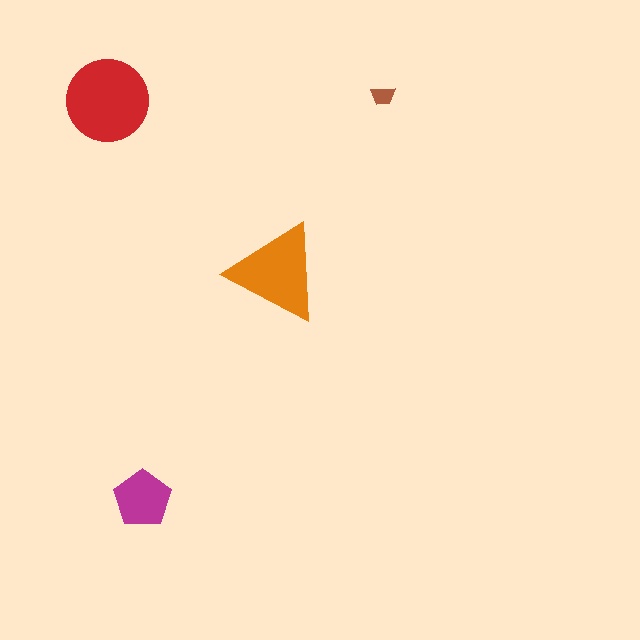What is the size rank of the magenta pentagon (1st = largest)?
3rd.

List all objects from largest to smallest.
The red circle, the orange triangle, the magenta pentagon, the brown trapezoid.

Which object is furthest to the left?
The red circle is leftmost.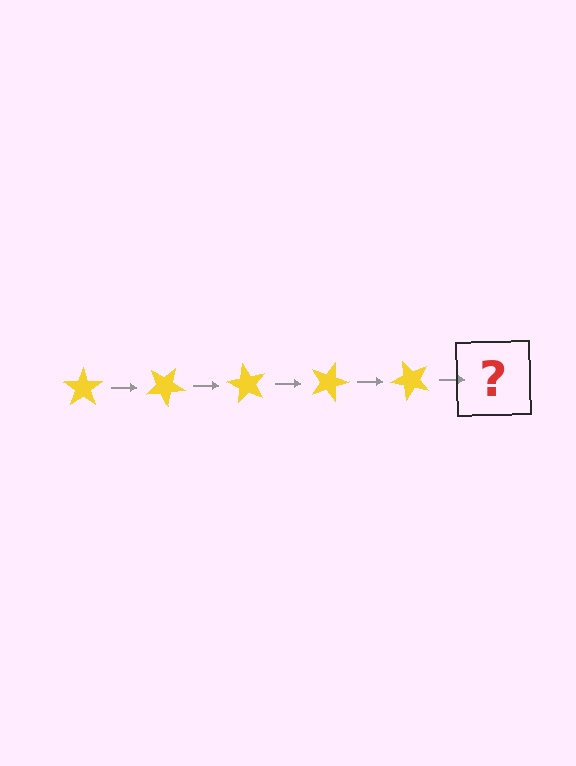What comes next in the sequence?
The next element should be a yellow star rotated 150 degrees.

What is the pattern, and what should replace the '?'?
The pattern is that the star rotates 30 degrees each step. The '?' should be a yellow star rotated 150 degrees.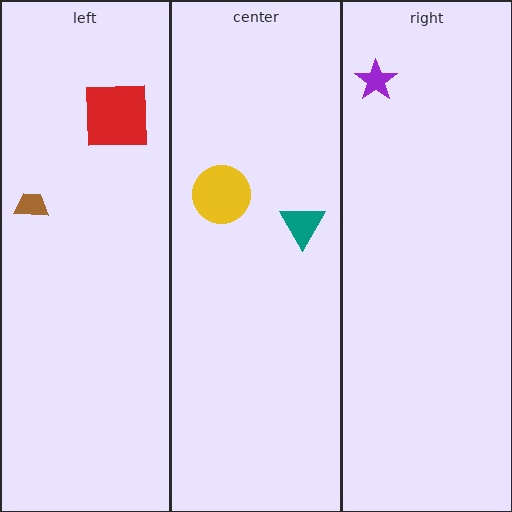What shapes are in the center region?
The teal triangle, the yellow circle.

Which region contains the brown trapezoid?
The left region.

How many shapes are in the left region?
2.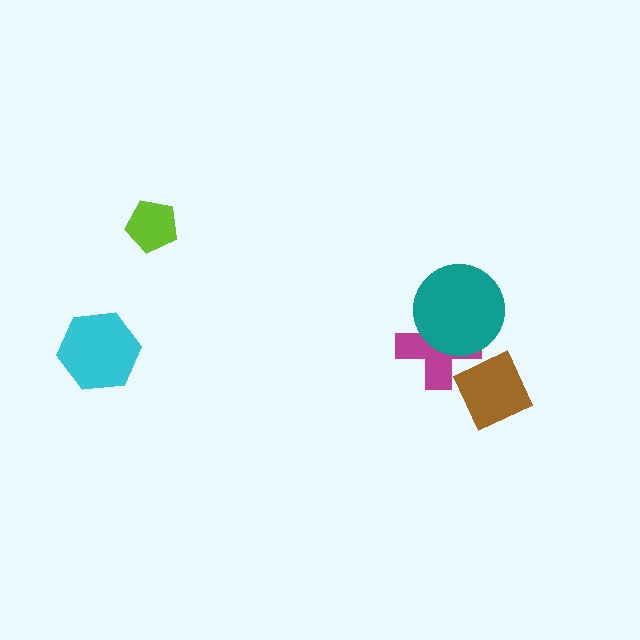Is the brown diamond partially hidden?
Yes, it is partially covered by another shape.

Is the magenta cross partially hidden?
Yes, it is partially covered by another shape.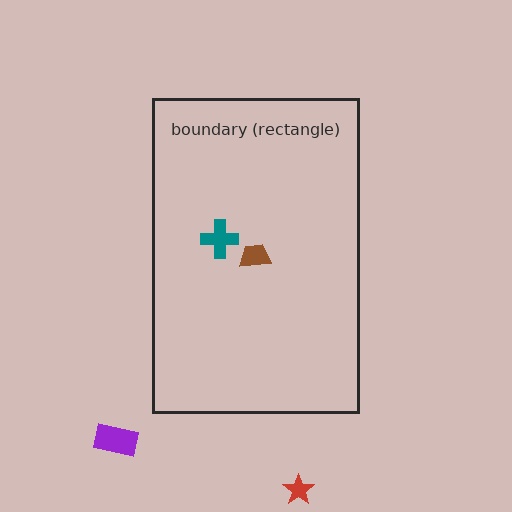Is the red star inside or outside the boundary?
Outside.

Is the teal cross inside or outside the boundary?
Inside.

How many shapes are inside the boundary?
2 inside, 2 outside.